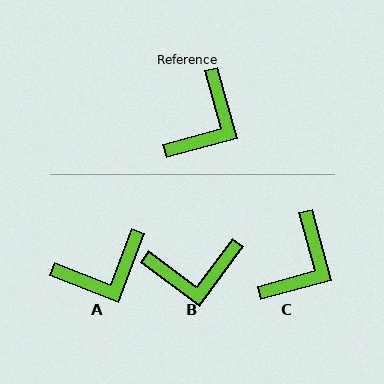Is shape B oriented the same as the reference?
No, it is off by about 52 degrees.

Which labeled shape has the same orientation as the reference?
C.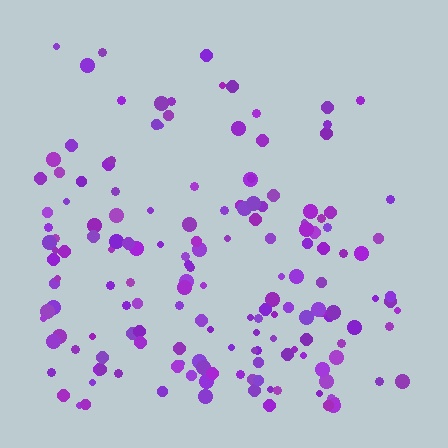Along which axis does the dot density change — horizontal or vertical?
Vertical.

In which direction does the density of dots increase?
From top to bottom, with the bottom side densest.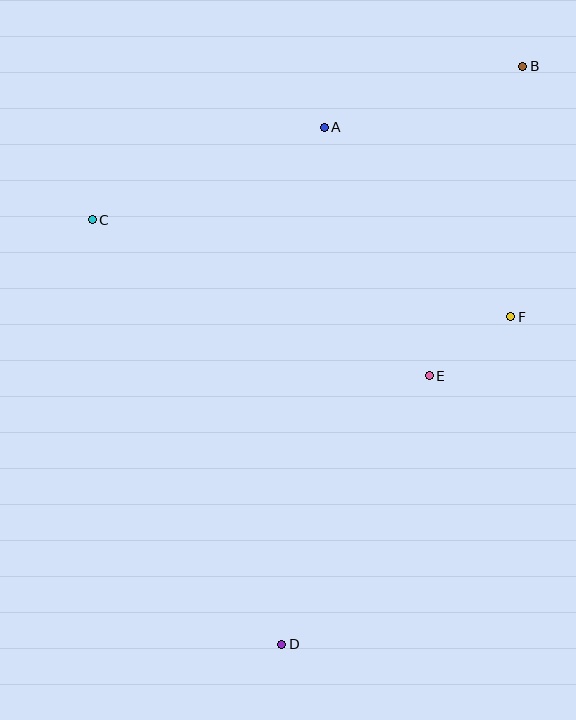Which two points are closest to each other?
Points E and F are closest to each other.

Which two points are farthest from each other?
Points B and D are farthest from each other.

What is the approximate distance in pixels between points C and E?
The distance between C and E is approximately 371 pixels.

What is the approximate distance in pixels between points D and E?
The distance between D and E is approximately 306 pixels.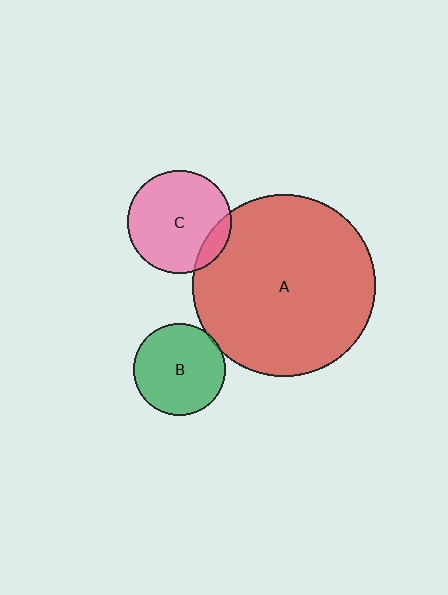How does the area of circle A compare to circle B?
Approximately 4.0 times.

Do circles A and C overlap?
Yes.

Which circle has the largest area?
Circle A (red).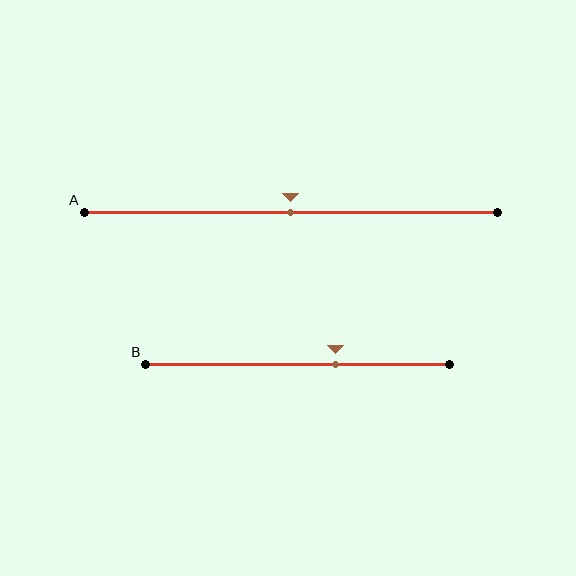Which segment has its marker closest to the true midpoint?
Segment A has its marker closest to the true midpoint.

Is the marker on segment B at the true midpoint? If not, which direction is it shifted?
No, the marker on segment B is shifted to the right by about 13% of the segment length.